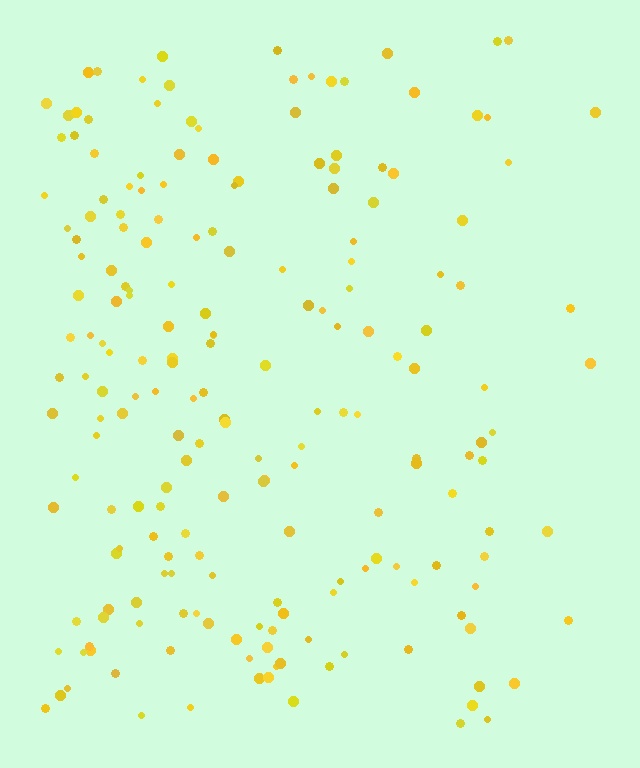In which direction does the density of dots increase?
From right to left, with the left side densest.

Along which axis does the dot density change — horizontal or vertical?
Horizontal.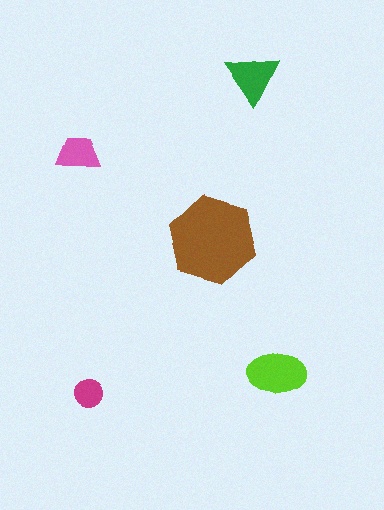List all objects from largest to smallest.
The brown hexagon, the lime ellipse, the green triangle, the pink trapezoid, the magenta circle.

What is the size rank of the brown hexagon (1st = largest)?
1st.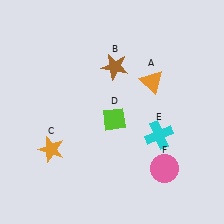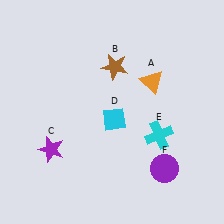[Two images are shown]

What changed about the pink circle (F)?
In Image 1, F is pink. In Image 2, it changed to purple.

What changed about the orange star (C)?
In Image 1, C is orange. In Image 2, it changed to purple.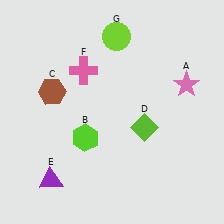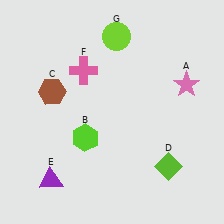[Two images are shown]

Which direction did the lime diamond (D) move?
The lime diamond (D) moved down.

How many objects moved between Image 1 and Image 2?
1 object moved between the two images.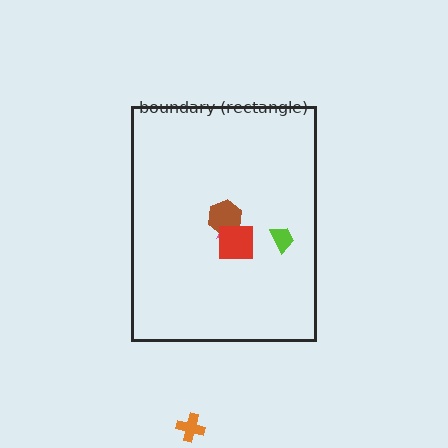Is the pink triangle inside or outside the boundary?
Inside.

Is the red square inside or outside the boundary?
Inside.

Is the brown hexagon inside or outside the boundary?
Inside.